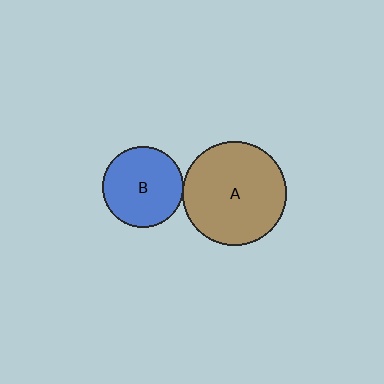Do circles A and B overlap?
Yes.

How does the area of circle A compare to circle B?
Approximately 1.6 times.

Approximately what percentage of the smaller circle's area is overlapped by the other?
Approximately 5%.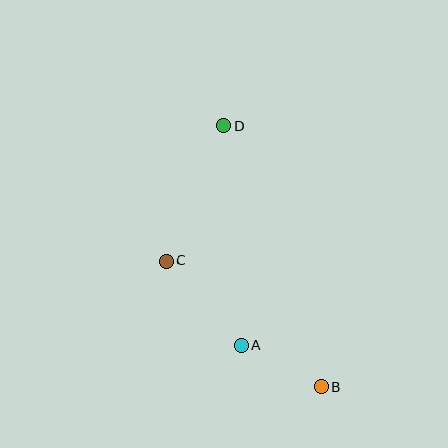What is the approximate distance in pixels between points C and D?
The distance between C and D is approximately 147 pixels.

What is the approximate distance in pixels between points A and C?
The distance between A and C is approximately 113 pixels.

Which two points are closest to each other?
Points A and B are closest to each other.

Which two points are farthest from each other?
Points B and D are farthest from each other.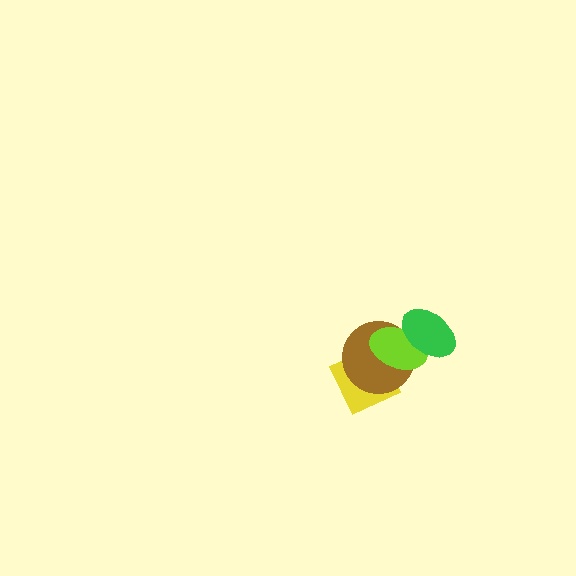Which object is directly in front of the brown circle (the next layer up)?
The lime ellipse is directly in front of the brown circle.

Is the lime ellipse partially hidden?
Yes, it is partially covered by another shape.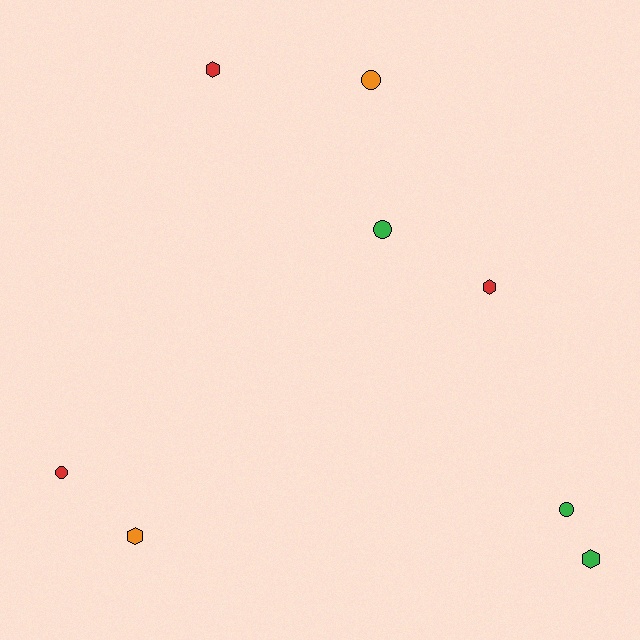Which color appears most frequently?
Red, with 3 objects.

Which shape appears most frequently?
Hexagon, with 4 objects.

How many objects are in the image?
There are 8 objects.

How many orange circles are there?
There is 1 orange circle.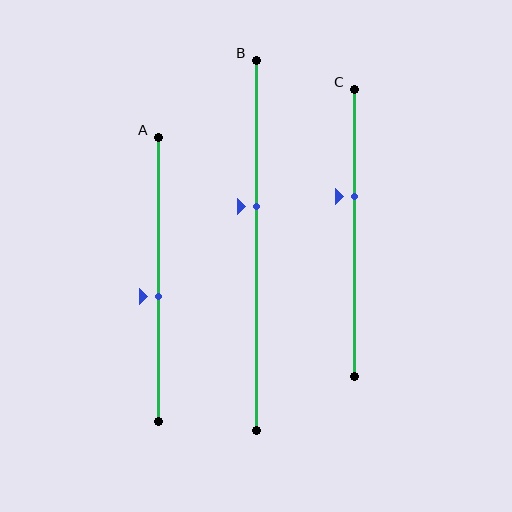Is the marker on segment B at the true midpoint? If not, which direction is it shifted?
No, the marker on segment B is shifted upward by about 10% of the segment length.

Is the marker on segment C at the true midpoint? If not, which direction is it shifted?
No, the marker on segment C is shifted upward by about 13% of the segment length.